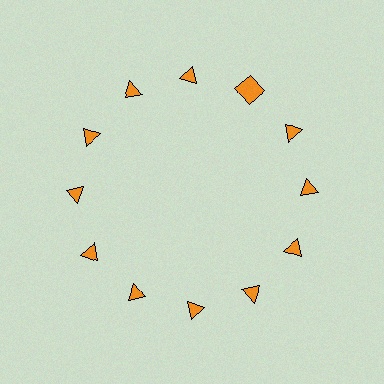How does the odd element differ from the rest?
It has a different shape: square instead of triangle.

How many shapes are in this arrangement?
There are 12 shapes arranged in a ring pattern.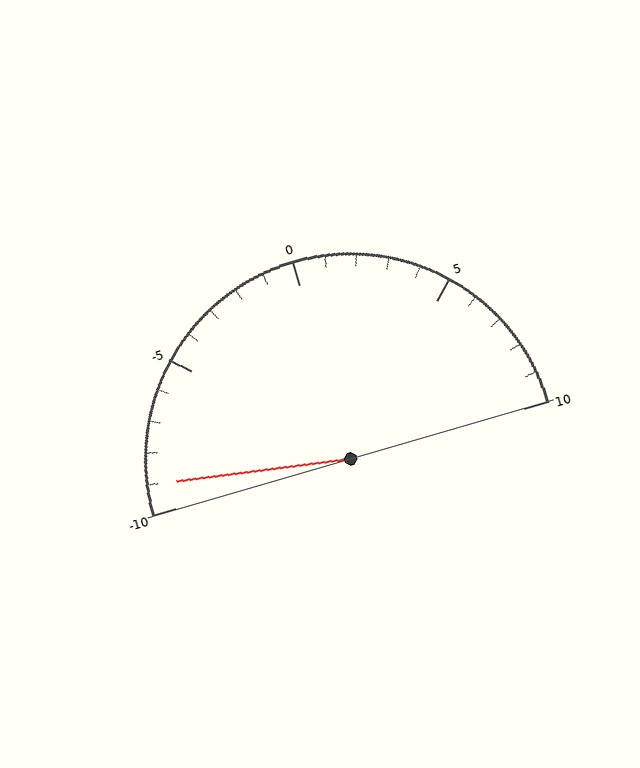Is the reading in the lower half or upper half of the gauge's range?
The reading is in the lower half of the range (-10 to 10).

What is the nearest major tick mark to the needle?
The nearest major tick mark is -10.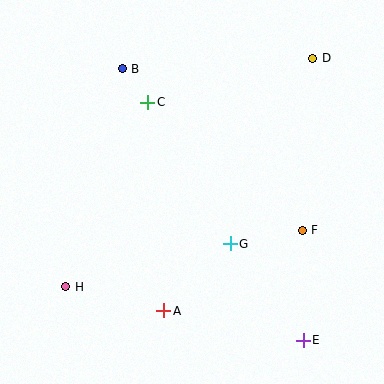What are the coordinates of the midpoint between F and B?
The midpoint between F and B is at (212, 149).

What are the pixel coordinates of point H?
Point H is at (66, 286).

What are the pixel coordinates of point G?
Point G is at (230, 244).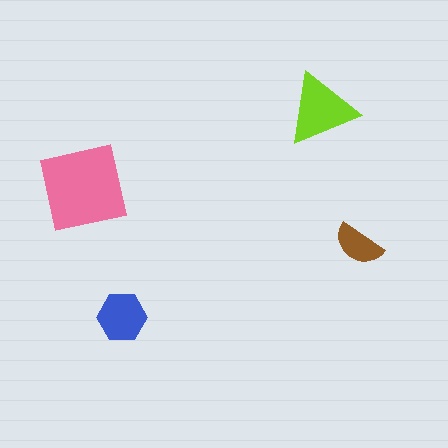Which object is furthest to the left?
The pink square is leftmost.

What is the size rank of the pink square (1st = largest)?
1st.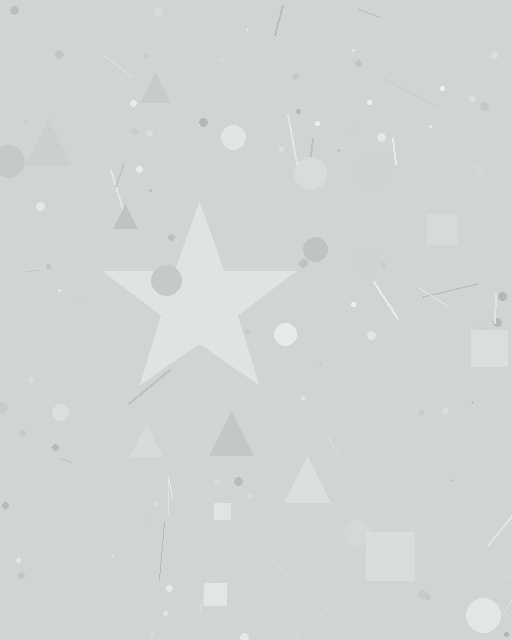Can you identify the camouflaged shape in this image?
The camouflaged shape is a star.